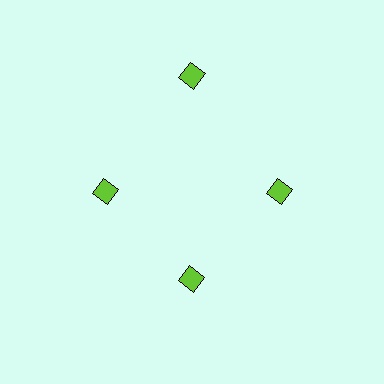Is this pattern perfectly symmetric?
No. The 4 lime diamonds are arranged in a ring, but one element near the 12 o'clock position is pushed outward from the center, breaking the 4-fold rotational symmetry.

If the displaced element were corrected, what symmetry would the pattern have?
It would have 4-fold rotational symmetry — the pattern would map onto itself every 90 degrees.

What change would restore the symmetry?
The symmetry would be restored by moving it inward, back onto the ring so that all 4 diamonds sit at equal angles and equal distance from the center.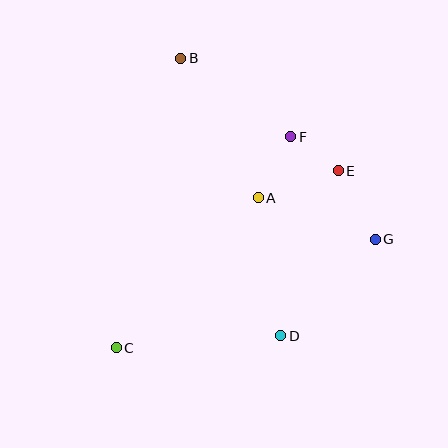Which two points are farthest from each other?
Points B and C are farthest from each other.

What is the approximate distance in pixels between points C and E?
The distance between C and E is approximately 284 pixels.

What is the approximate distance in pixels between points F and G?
The distance between F and G is approximately 133 pixels.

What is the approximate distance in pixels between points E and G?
The distance between E and G is approximately 78 pixels.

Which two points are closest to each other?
Points E and F are closest to each other.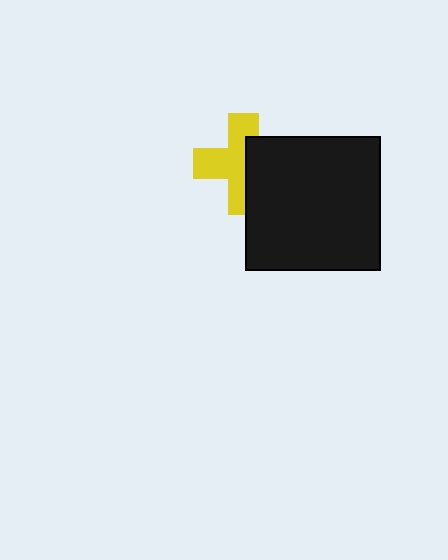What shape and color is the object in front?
The object in front is a black square.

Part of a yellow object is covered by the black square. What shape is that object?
It is a cross.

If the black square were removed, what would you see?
You would see the complete yellow cross.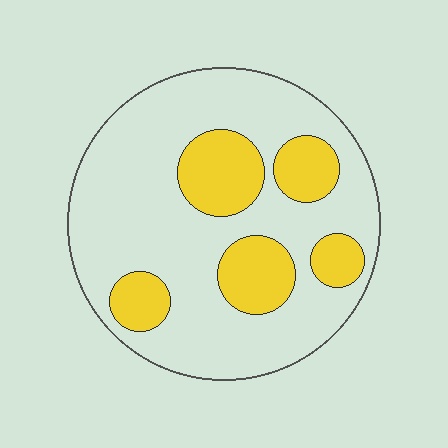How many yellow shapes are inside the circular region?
5.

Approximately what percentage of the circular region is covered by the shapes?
Approximately 25%.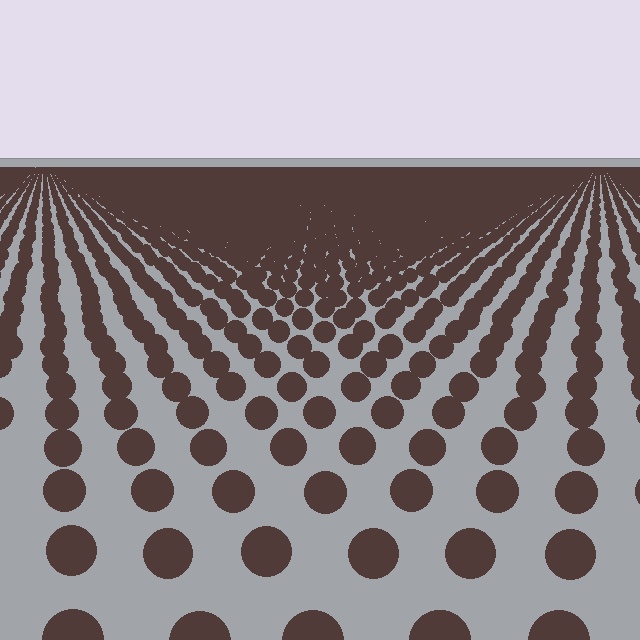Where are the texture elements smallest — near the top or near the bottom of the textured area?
Near the top.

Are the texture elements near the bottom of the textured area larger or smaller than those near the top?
Larger. Near the bottom, elements are closer to the viewer and appear at a bigger on-screen size.